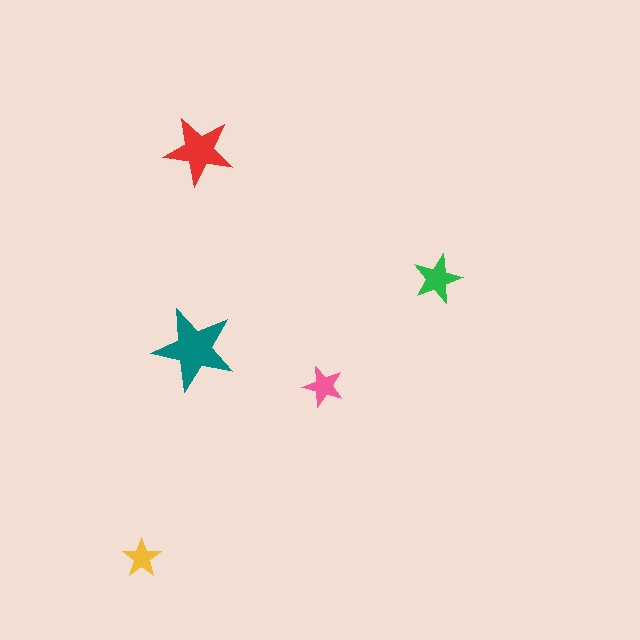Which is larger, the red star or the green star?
The red one.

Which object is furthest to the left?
The yellow star is leftmost.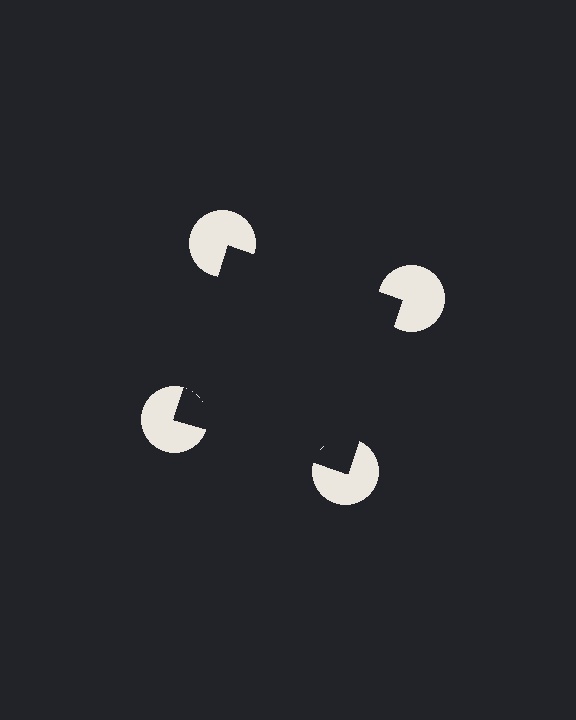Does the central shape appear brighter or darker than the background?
It typically appears slightly darker than the background, even though no actual brightness change is drawn.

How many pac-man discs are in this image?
There are 4 — one at each vertex of the illusory square.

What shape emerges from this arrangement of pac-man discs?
An illusory square — its edges are inferred from the aligned wedge cuts in the pac-man discs, not physically drawn.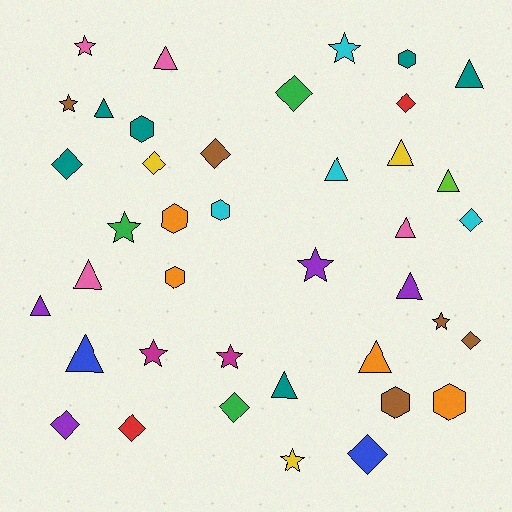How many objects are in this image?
There are 40 objects.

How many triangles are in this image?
There are 13 triangles.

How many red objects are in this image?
There are 2 red objects.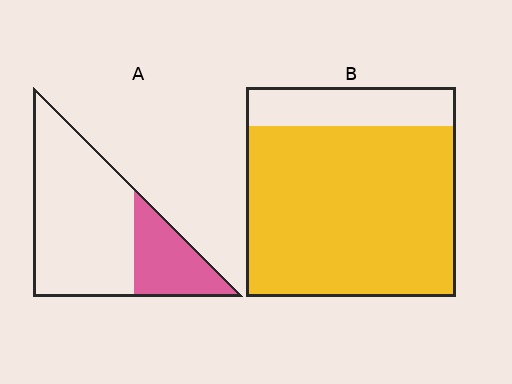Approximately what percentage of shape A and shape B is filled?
A is approximately 25% and B is approximately 80%.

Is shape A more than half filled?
No.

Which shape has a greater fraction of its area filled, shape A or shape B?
Shape B.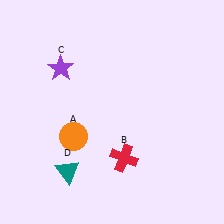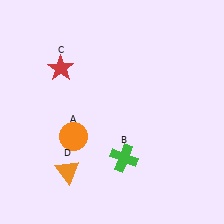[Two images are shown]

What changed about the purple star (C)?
In Image 1, C is purple. In Image 2, it changed to red.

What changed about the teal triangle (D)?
In Image 1, D is teal. In Image 2, it changed to orange.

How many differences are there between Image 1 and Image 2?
There are 3 differences between the two images.